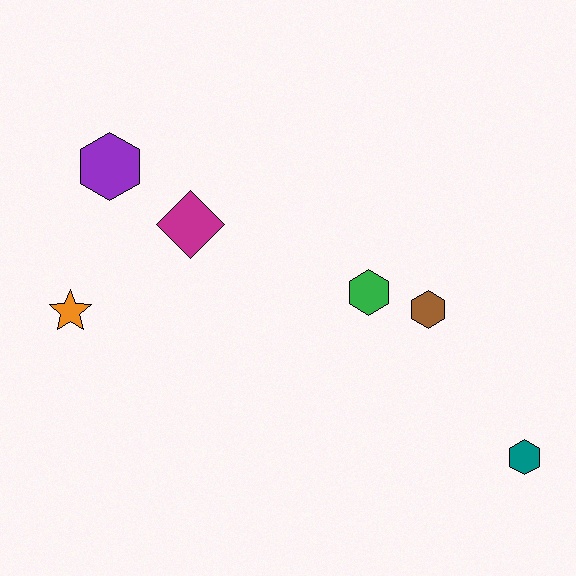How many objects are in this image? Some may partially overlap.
There are 6 objects.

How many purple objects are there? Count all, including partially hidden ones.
There is 1 purple object.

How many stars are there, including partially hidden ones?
There is 1 star.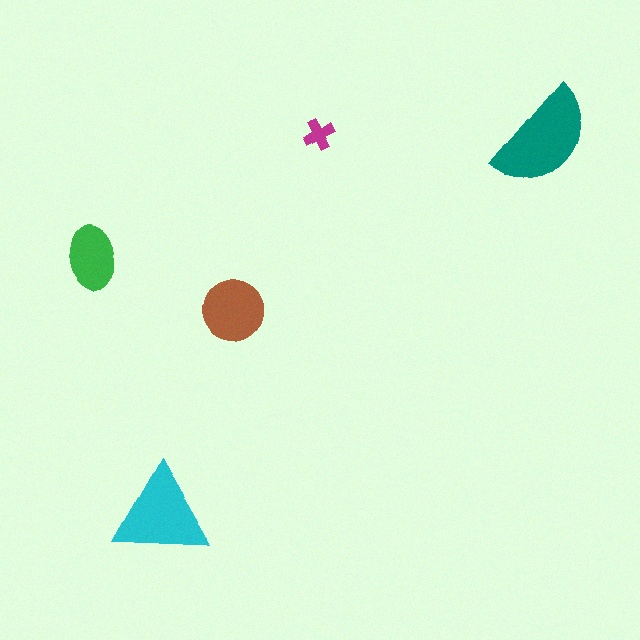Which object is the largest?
The teal semicircle.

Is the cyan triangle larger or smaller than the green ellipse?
Larger.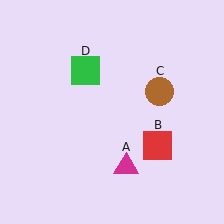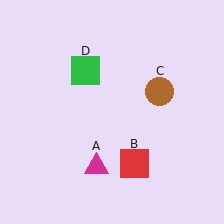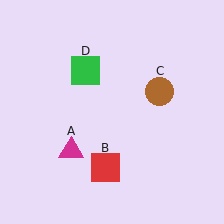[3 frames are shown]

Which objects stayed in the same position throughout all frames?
Brown circle (object C) and green square (object D) remained stationary.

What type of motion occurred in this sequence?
The magenta triangle (object A), red square (object B) rotated clockwise around the center of the scene.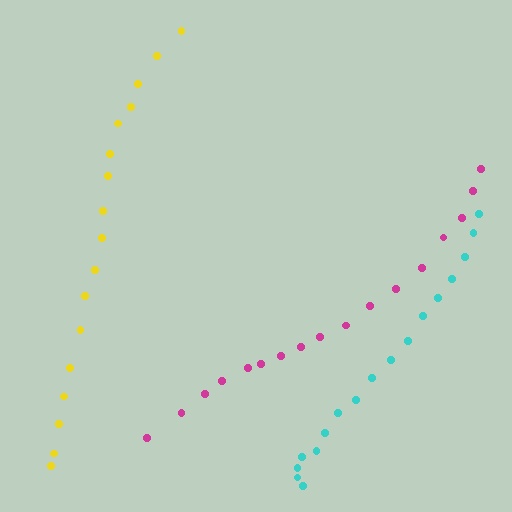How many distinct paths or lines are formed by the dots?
There are 3 distinct paths.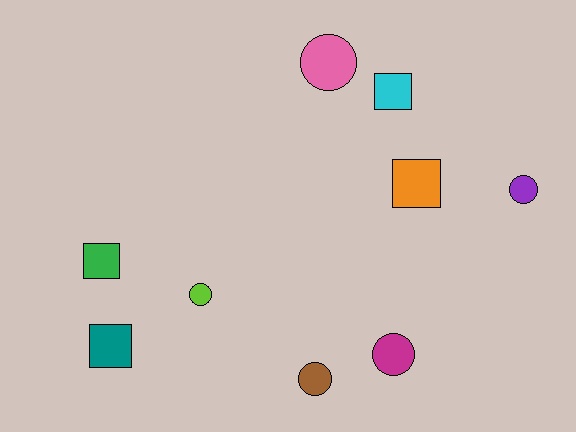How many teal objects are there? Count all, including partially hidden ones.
There is 1 teal object.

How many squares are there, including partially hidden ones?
There are 4 squares.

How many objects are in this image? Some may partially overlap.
There are 9 objects.